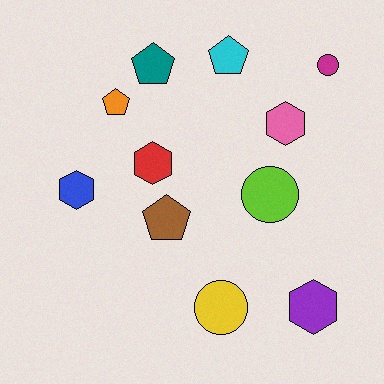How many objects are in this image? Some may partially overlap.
There are 11 objects.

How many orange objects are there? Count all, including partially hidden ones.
There is 1 orange object.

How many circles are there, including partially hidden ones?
There are 3 circles.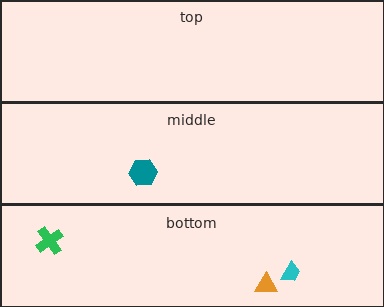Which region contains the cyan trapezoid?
The bottom region.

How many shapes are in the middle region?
1.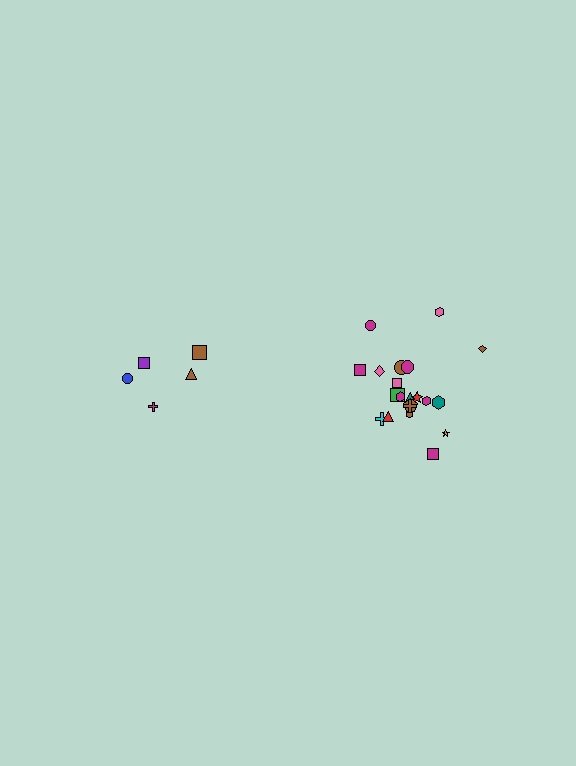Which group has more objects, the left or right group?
The right group.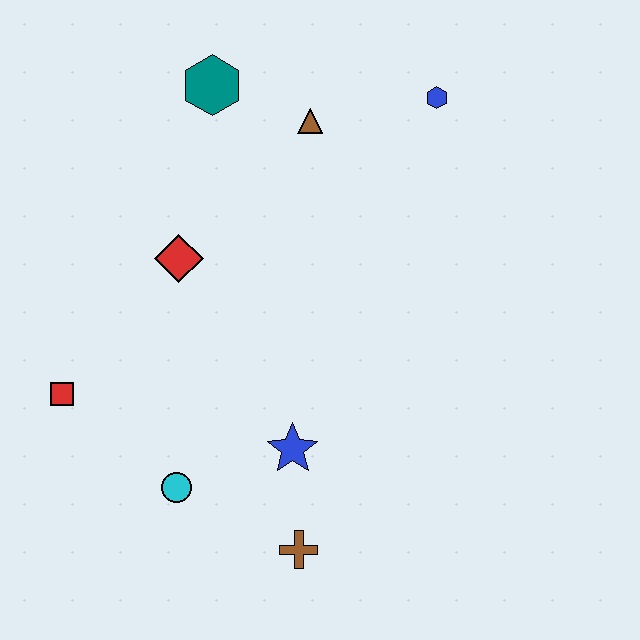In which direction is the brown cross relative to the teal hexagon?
The brown cross is below the teal hexagon.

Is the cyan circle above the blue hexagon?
No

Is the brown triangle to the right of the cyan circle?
Yes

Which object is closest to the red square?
The cyan circle is closest to the red square.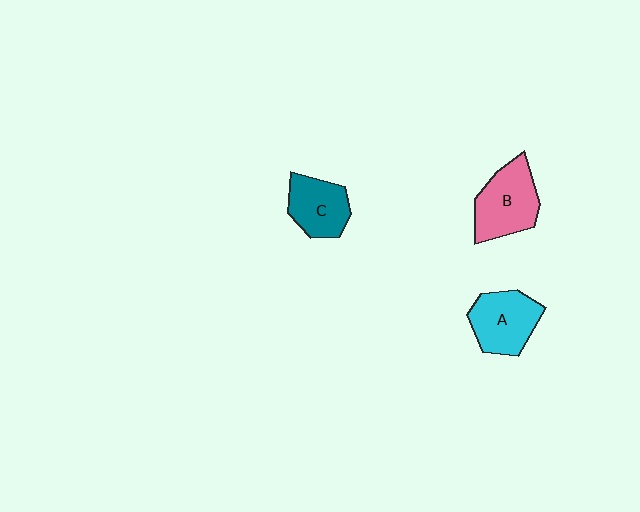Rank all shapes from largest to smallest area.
From largest to smallest: B (pink), A (cyan), C (teal).